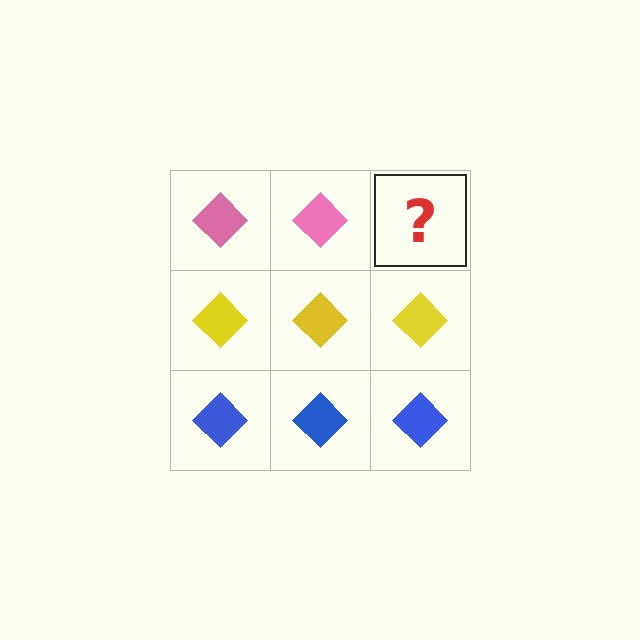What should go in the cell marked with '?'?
The missing cell should contain a pink diamond.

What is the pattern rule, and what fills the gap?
The rule is that each row has a consistent color. The gap should be filled with a pink diamond.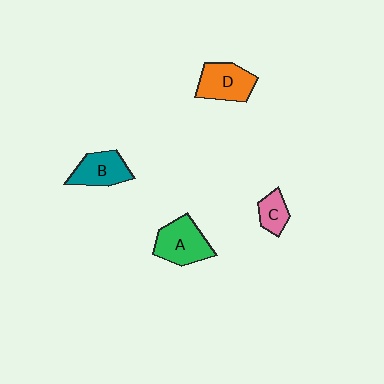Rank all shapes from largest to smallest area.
From largest to smallest: A (green), D (orange), B (teal), C (pink).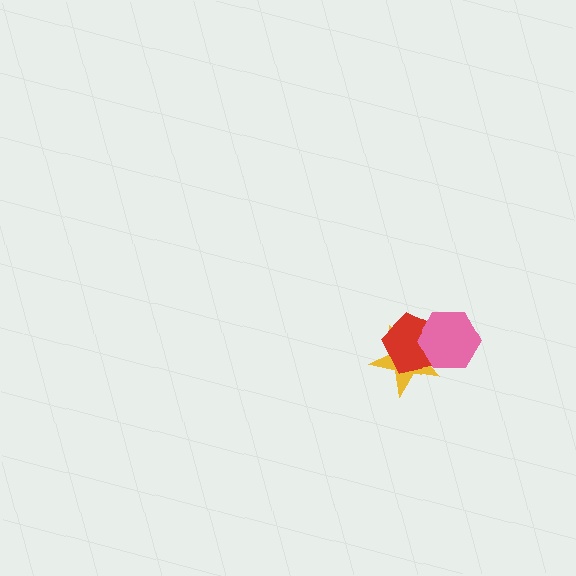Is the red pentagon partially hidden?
Yes, it is partially covered by another shape.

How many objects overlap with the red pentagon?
2 objects overlap with the red pentagon.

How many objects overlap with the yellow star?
2 objects overlap with the yellow star.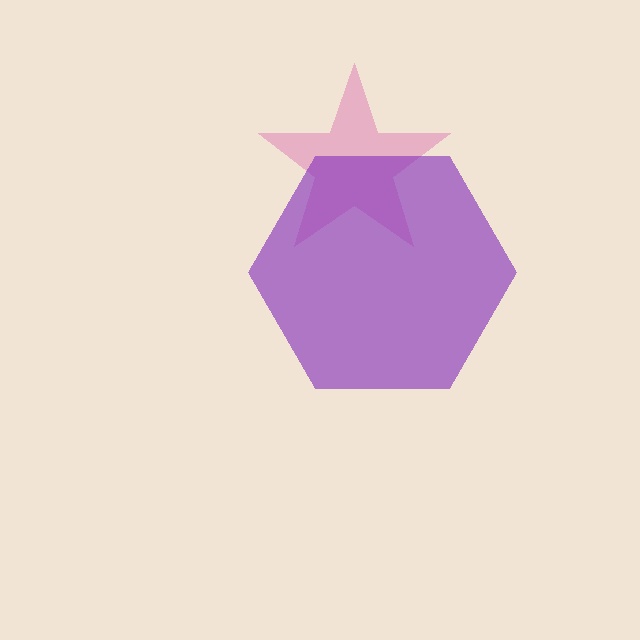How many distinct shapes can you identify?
There are 2 distinct shapes: a pink star, a purple hexagon.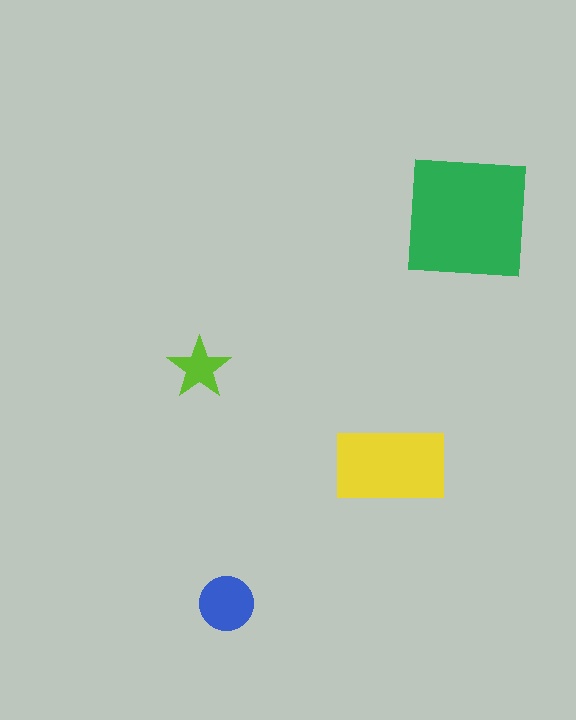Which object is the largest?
The green square.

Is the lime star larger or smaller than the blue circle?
Smaller.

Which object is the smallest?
The lime star.